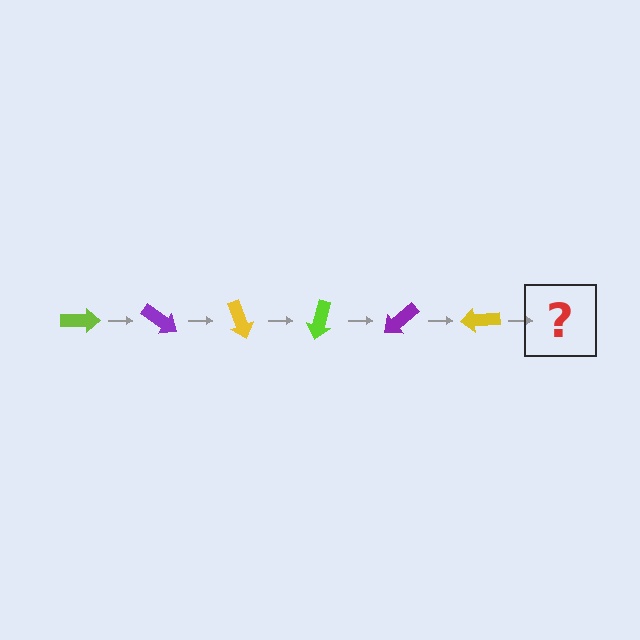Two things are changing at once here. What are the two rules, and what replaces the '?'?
The two rules are that it rotates 35 degrees each step and the color cycles through lime, purple, and yellow. The '?' should be a lime arrow, rotated 210 degrees from the start.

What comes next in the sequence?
The next element should be a lime arrow, rotated 210 degrees from the start.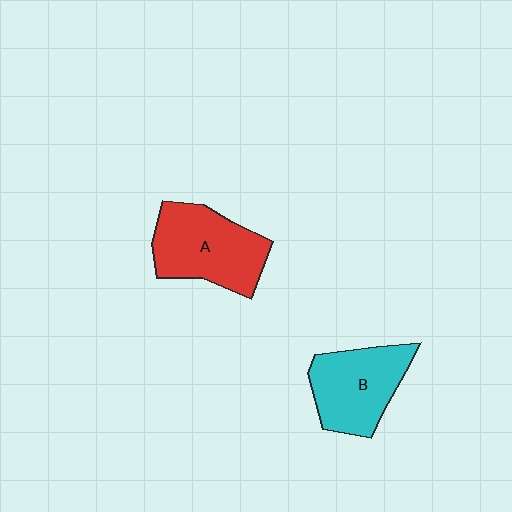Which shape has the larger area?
Shape A (red).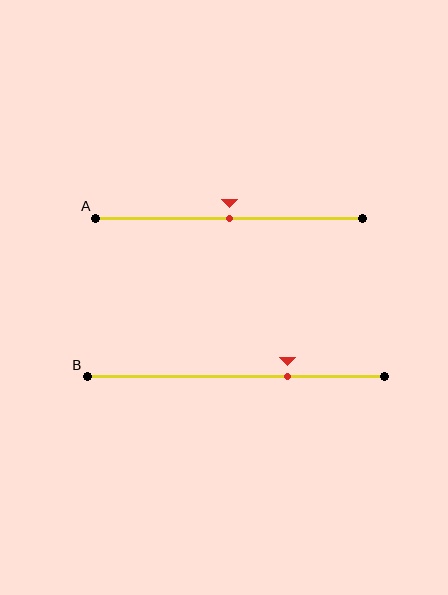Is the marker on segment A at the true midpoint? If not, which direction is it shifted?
Yes, the marker on segment A is at the true midpoint.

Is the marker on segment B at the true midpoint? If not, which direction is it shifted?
No, the marker on segment B is shifted to the right by about 17% of the segment length.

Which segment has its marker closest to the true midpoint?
Segment A has its marker closest to the true midpoint.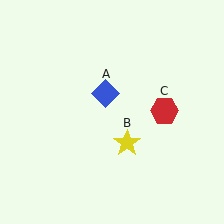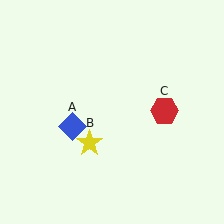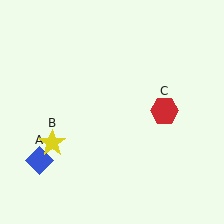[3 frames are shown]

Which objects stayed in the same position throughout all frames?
Red hexagon (object C) remained stationary.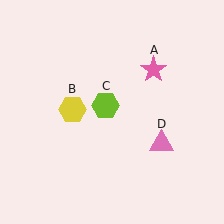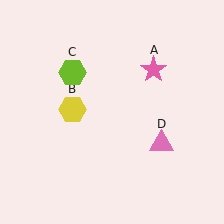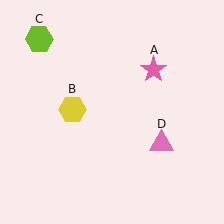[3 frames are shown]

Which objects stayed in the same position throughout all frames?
Pink star (object A) and yellow hexagon (object B) and pink triangle (object D) remained stationary.